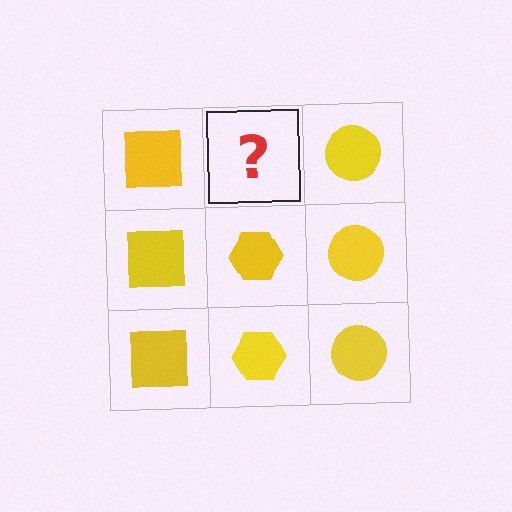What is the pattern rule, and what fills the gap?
The rule is that each column has a consistent shape. The gap should be filled with a yellow hexagon.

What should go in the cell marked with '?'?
The missing cell should contain a yellow hexagon.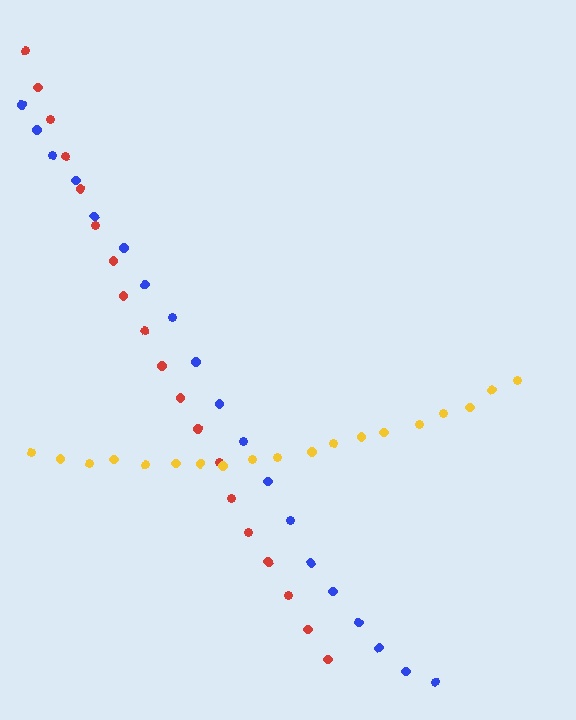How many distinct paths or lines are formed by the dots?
There are 3 distinct paths.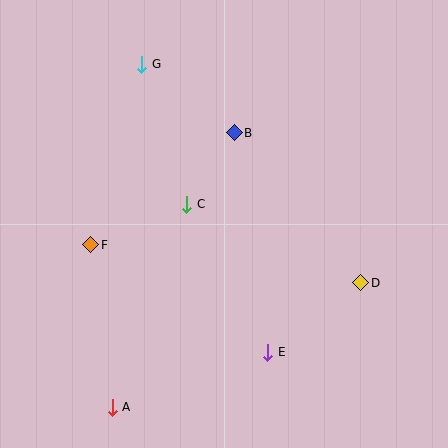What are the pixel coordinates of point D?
Point D is at (361, 283).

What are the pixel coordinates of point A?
Point A is at (112, 407).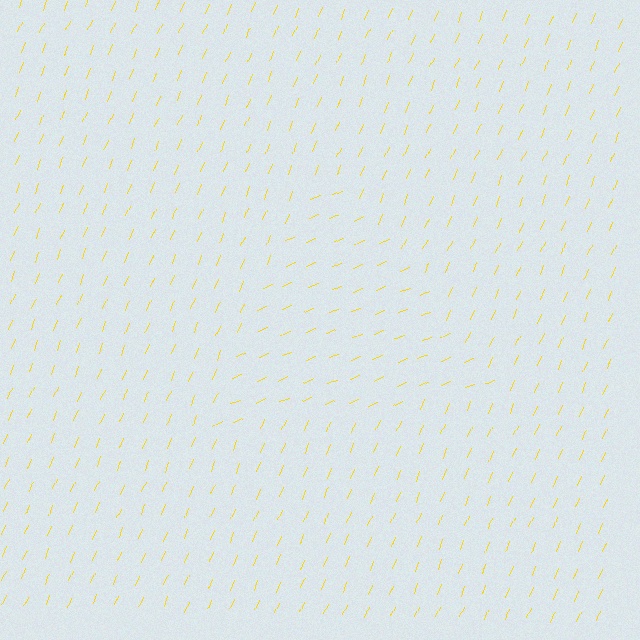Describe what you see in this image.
The image is filled with small yellow line segments. A triangle region in the image has lines oriented differently from the surrounding lines, creating a visible texture boundary.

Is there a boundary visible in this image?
Yes, there is a texture boundary formed by a change in line orientation.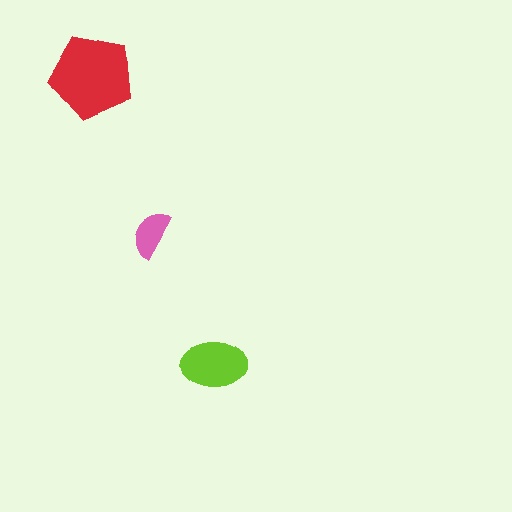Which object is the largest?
The red pentagon.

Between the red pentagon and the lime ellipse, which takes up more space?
The red pentagon.